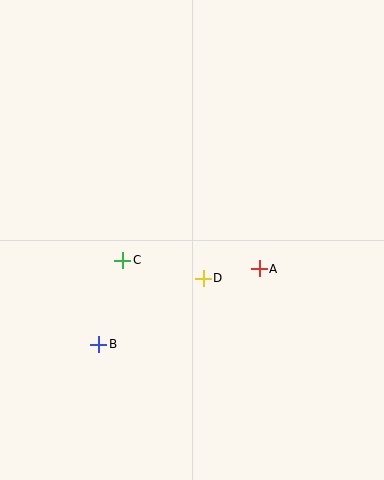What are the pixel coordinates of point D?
Point D is at (203, 278).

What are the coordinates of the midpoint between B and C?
The midpoint between B and C is at (111, 302).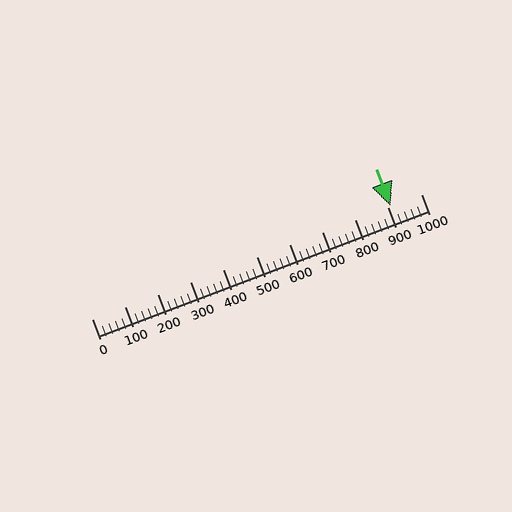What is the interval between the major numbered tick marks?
The major tick marks are spaced 100 units apart.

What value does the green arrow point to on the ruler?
The green arrow points to approximately 907.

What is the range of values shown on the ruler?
The ruler shows values from 0 to 1000.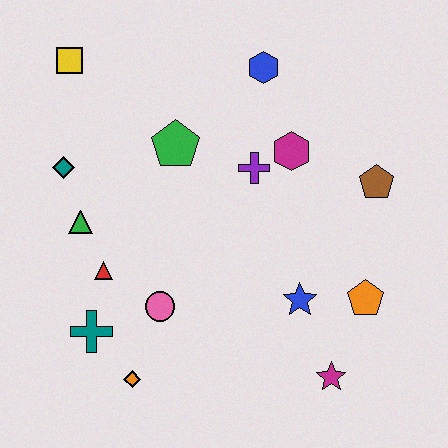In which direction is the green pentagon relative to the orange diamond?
The green pentagon is above the orange diamond.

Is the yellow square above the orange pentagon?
Yes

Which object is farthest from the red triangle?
The brown pentagon is farthest from the red triangle.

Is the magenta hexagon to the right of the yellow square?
Yes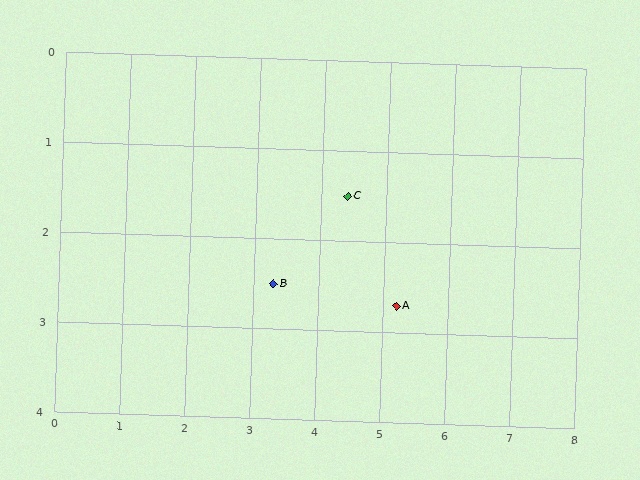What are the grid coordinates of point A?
Point A is at approximately (5.2, 2.7).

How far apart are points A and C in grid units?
Points A and C are about 1.4 grid units apart.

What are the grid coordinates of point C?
Point C is at approximately (4.4, 1.5).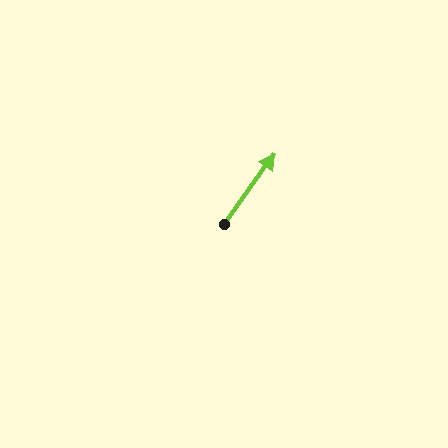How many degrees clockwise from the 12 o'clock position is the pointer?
Approximately 36 degrees.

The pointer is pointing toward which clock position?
Roughly 1 o'clock.